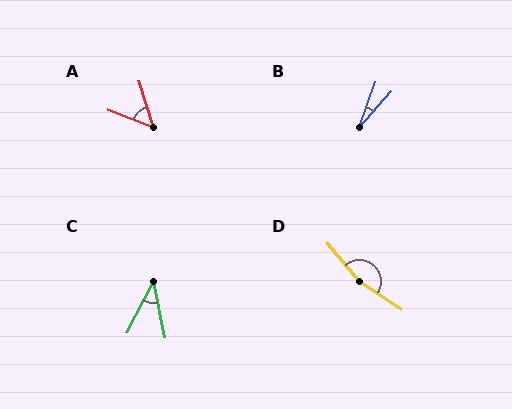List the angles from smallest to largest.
B (22°), C (39°), A (51°), D (163°).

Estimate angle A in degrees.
Approximately 51 degrees.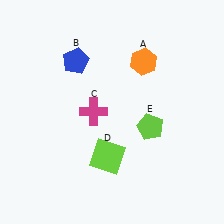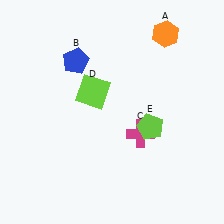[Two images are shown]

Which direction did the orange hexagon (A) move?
The orange hexagon (A) moved up.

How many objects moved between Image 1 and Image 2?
3 objects moved between the two images.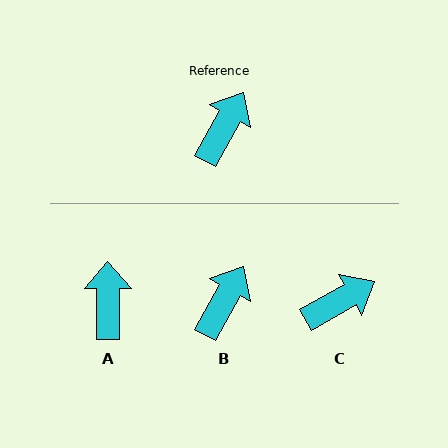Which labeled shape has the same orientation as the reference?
B.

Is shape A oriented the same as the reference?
No, it is off by about 29 degrees.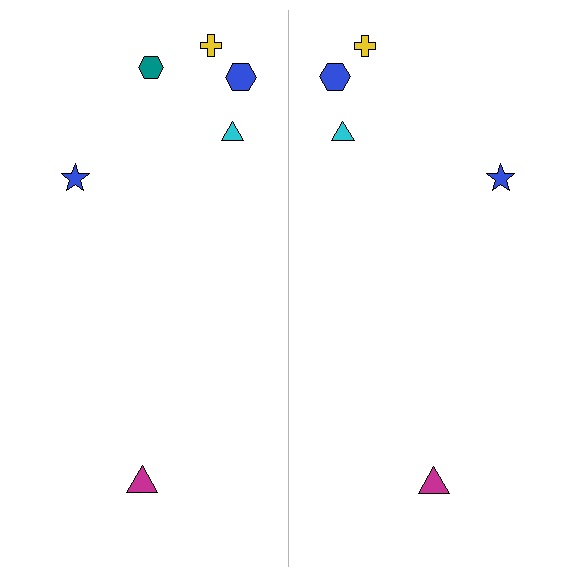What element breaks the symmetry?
A teal hexagon is missing from the right side.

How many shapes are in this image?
There are 11 shapes in this image.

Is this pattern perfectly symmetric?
No, the pattern is not perfectly symmetric. A teal hexagon is missing from the right side.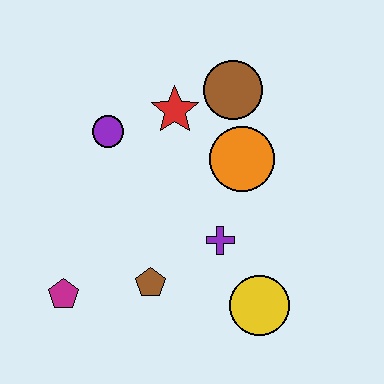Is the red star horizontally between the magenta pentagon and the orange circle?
Yes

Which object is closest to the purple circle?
The red star is closest to the purple circle.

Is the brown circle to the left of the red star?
No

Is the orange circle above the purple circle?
No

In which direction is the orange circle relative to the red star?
The orange circle is to the right of the red star.